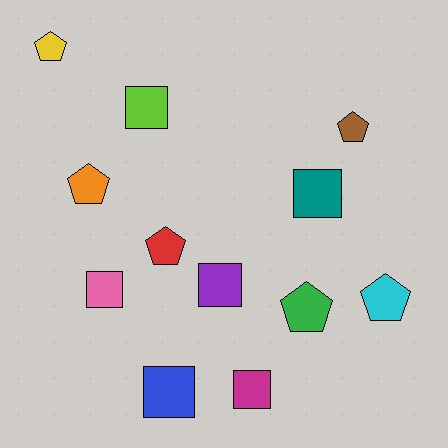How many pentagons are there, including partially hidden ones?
There are 6 pentagons.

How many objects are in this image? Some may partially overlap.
There are 12 objects.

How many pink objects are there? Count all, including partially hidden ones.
There is 1 pink object.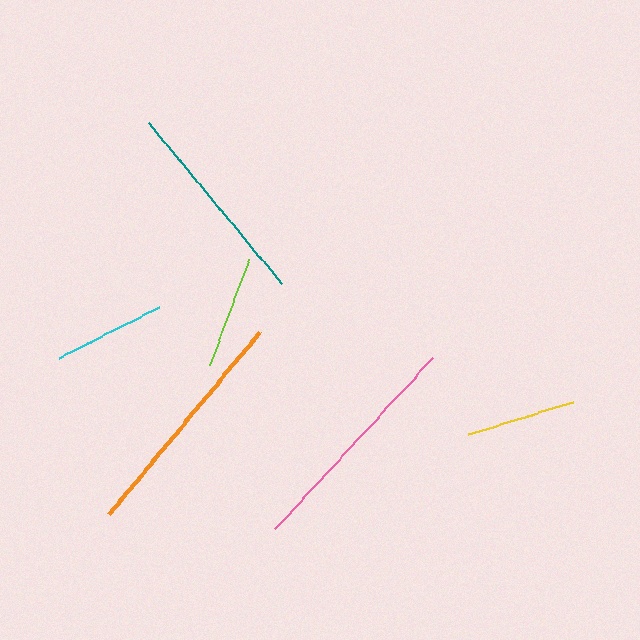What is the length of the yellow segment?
The yellow segment is approximately 111 pixels long.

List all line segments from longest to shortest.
From longest to shortest: orange, pink, teal, lime, cyan, yellow.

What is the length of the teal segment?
The teal segment is approximately 208 pixels long.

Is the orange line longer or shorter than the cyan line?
The orange line is longer than the cyan line.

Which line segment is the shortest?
The yellow line is the shortest at approximately 111 pixels.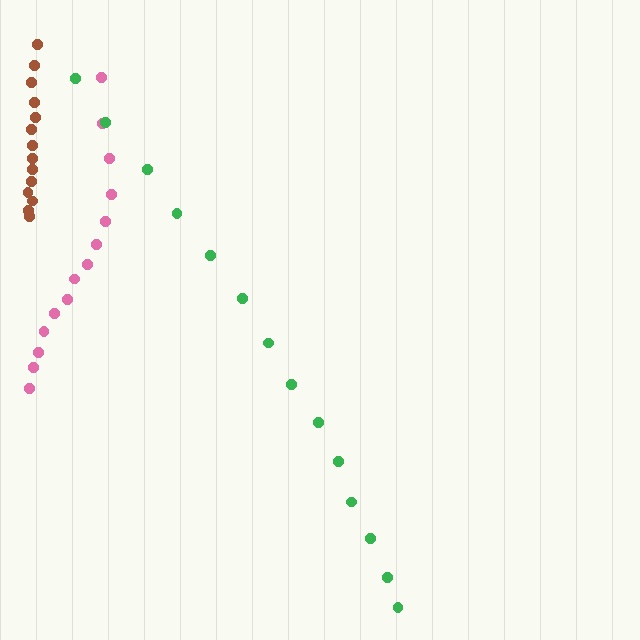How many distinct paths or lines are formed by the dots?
There are 3 distinct paths.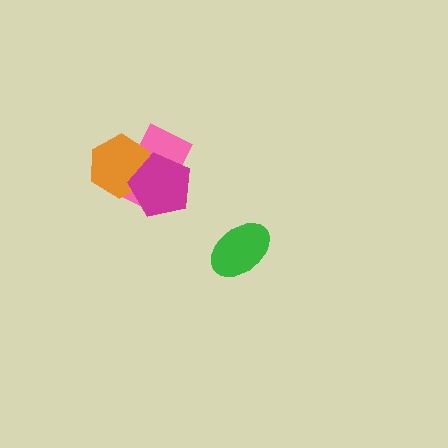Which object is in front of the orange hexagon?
The magenta pentagon is in front of the orange hexagon.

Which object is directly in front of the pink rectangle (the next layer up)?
The orange hexagon is directly in front of the pink rectangle.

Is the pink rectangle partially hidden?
Yes, it is partially covered by another shape.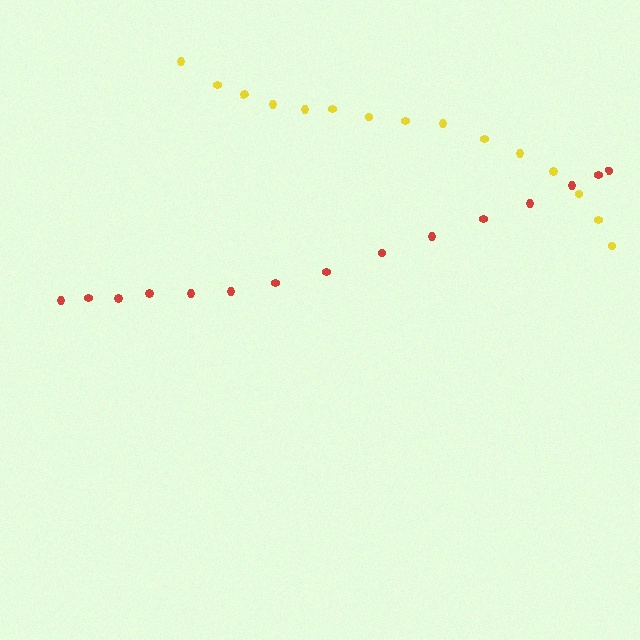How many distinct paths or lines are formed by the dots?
There are 2 distinct paths.